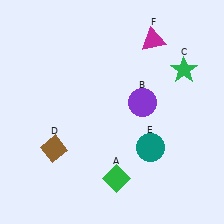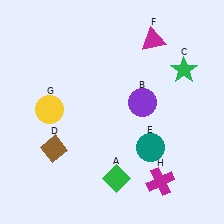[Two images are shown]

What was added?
A yellow circle (G), a magenta cross (H) were added in Image 2.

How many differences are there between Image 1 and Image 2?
There are 2 differences between the two images.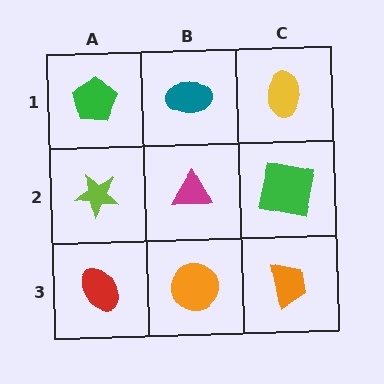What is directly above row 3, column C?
A green square.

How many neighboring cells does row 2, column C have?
3.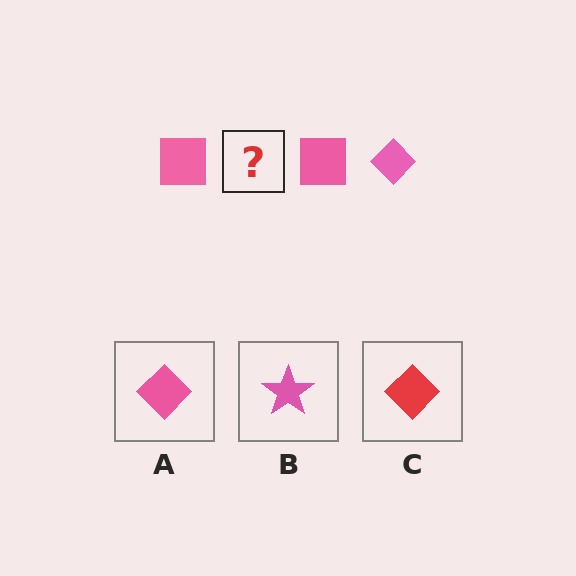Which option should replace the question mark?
Option A.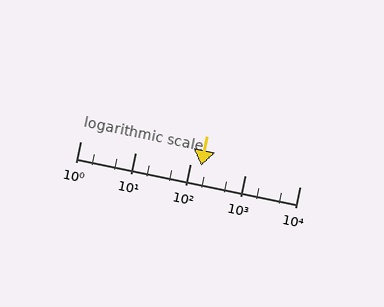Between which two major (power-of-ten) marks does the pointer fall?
The pointer is between 100 and 1000.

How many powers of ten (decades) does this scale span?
The scale spans 4 decades, from 1 to 10000.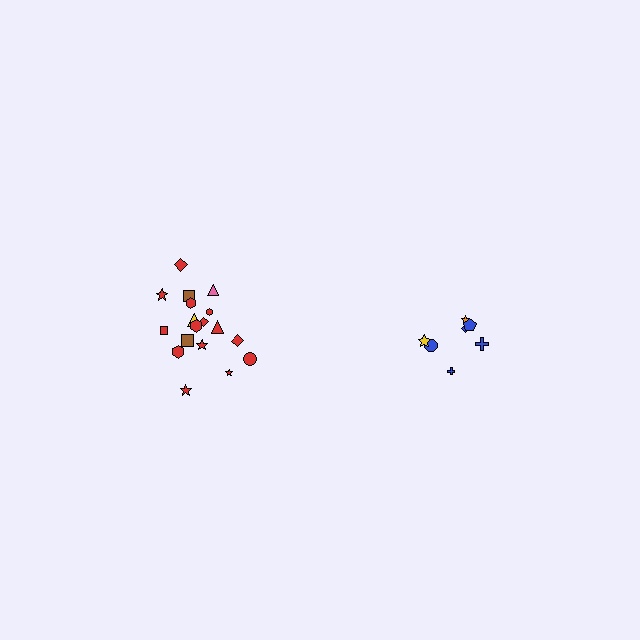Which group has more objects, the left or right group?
The left group.